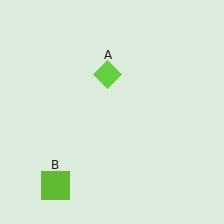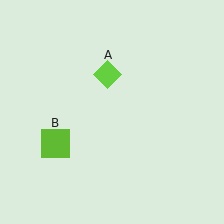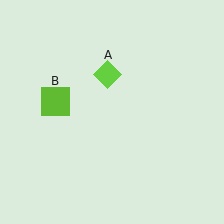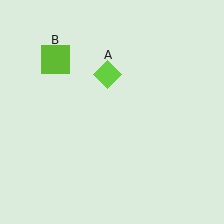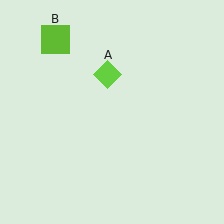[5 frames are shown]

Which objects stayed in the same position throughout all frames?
Lime diamond (object A) remained stationary.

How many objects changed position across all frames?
1 object changed position: lime square (object B).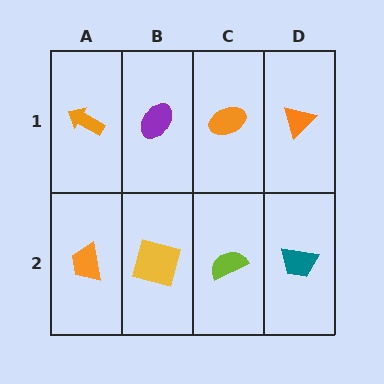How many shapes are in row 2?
4 shapes.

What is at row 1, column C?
An orange ellipse.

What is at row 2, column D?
A teal trapezoid.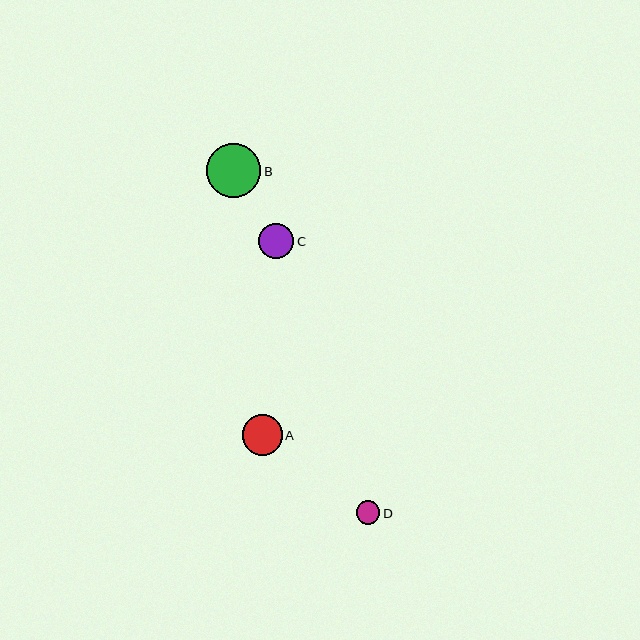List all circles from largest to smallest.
From largest to smallest: B, A, C, D.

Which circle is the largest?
Circle B is the largest with a size of approximately 54 pixels.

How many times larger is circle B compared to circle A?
Circle B is approximately 1.3 times the size of circle A.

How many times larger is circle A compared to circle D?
Circle A is approximately 1.7 times the size of circle D.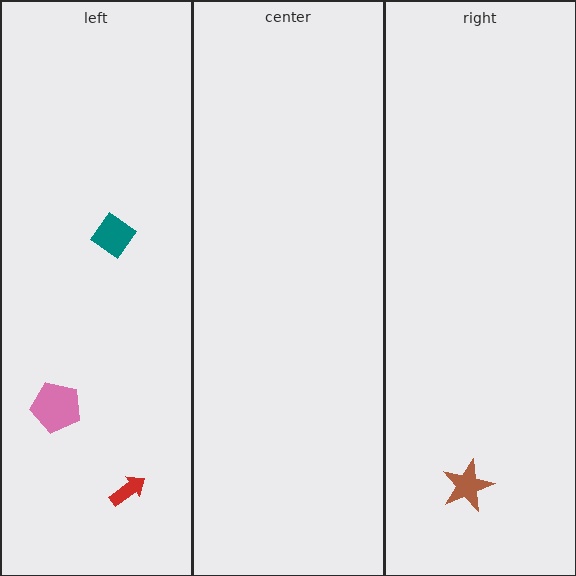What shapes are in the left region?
The pink pentagon, the red arrow, the teal diamond.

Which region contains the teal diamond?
The left region.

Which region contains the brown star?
The right region.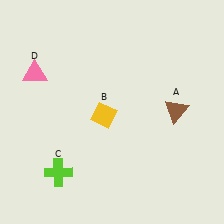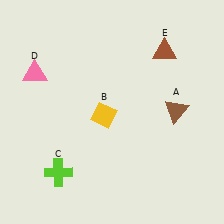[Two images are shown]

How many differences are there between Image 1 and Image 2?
There is 1 difference between the two images.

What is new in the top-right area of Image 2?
A brown triangle (E) was added in the top-right area of Image 2.